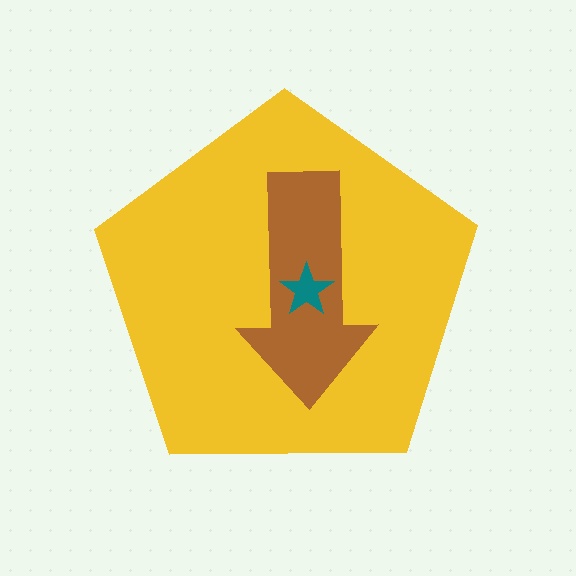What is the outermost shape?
The yellow pentagon.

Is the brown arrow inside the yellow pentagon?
Yes.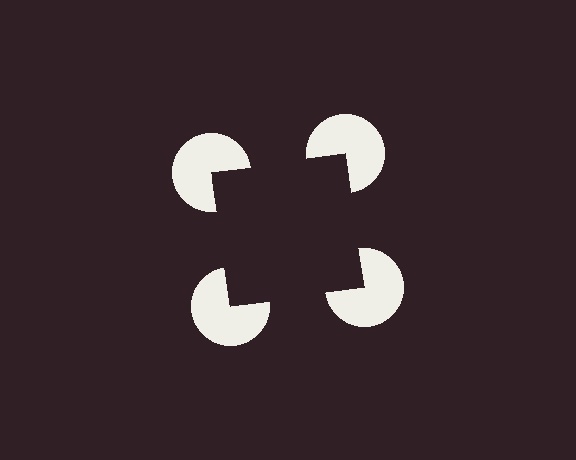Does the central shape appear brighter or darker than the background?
It typically appears slightly darker than the background, even though no actual brightness change is drawn.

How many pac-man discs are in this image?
There are 4 — one at each vertex of the illusory square.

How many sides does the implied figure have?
4 sides.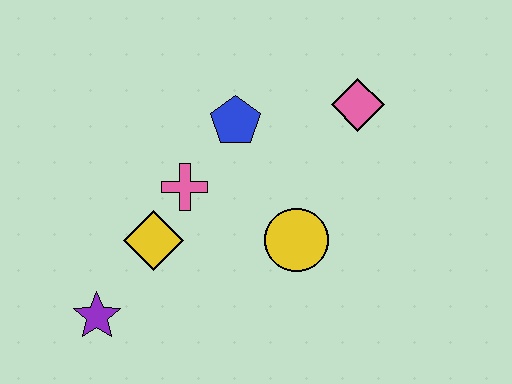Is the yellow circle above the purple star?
Yes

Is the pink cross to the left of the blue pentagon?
Yes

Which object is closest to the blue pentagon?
The pink cross is closest to the blue pentagon.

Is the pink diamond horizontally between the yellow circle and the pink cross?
No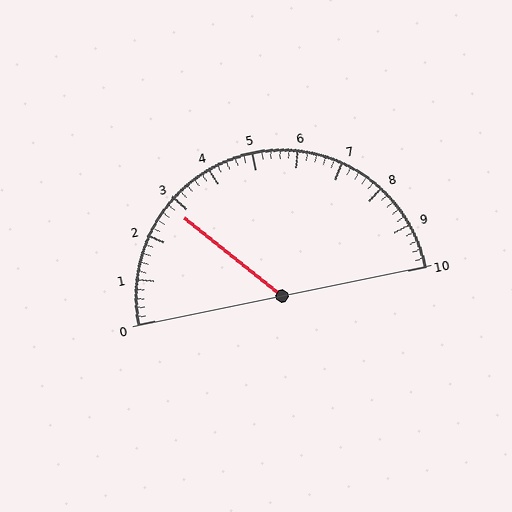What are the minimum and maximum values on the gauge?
The gauge ranges from 0 to 10.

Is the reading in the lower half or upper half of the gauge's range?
The reading is in the lower half of the range (0 to 10).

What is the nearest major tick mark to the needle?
The nearest major tick mark is 3.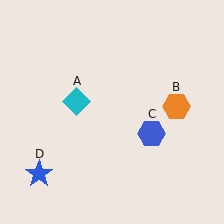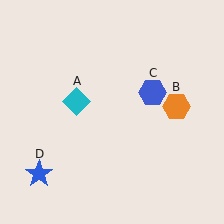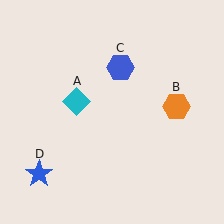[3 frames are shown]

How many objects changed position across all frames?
1 object changed position: blue hexagon (object C).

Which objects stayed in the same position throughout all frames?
Cyan diamond (object A) and orange hexagon (object B) and blue star (object D) remained stationary.